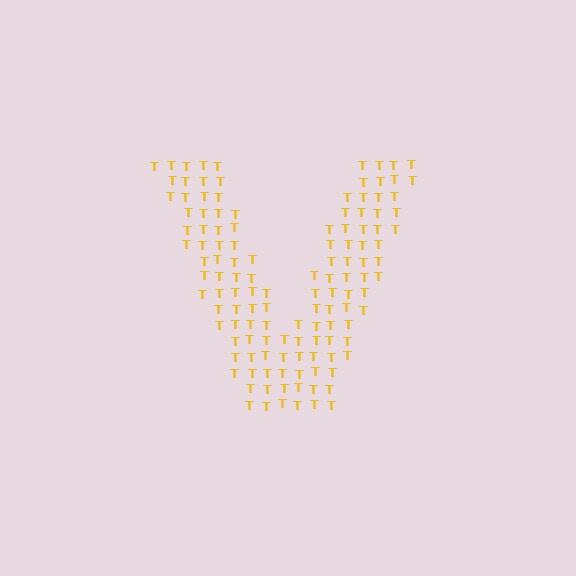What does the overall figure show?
The overall figure shows the letter V.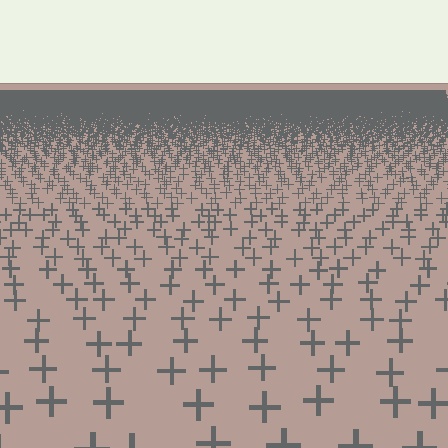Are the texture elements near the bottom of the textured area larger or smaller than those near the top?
Larger. Near the bottom, elements are closer to the viewer and appear at a bigger on-screen size.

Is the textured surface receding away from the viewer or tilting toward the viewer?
The surface is receding away from the viewer. Texture elements get smaller and denser toward the top.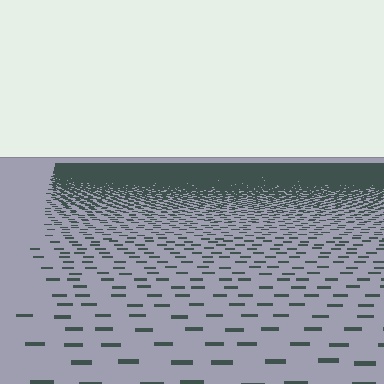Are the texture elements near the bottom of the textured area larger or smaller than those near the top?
Larger. Near the bottom, elements are closer to the viewer and appear at a bigger on-screen size.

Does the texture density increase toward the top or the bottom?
Density increases toward the top.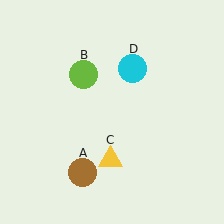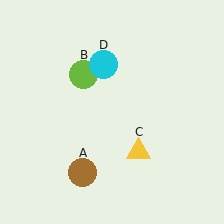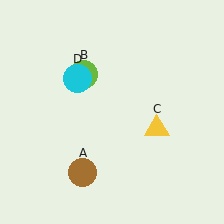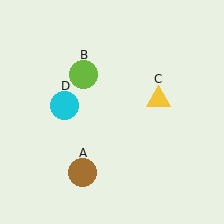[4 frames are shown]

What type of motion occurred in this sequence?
The yellow triangle (object C), cyan circle (object D) rotated counterclockwise around the center of the scene.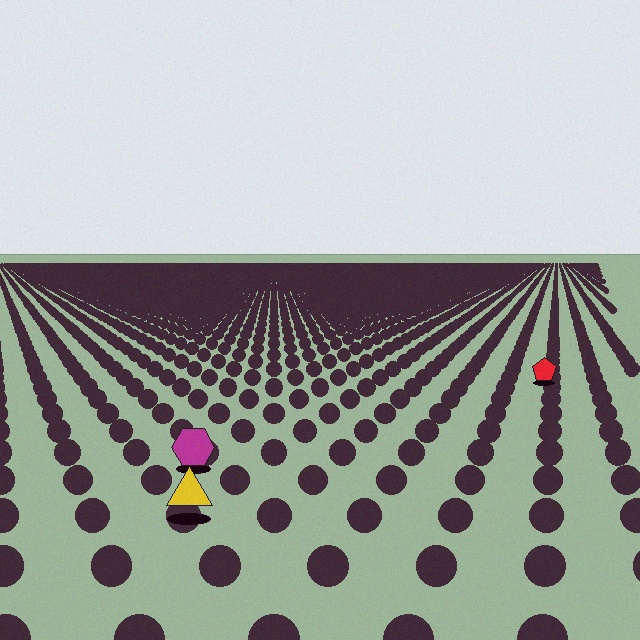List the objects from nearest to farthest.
From nearest to farthest: the yellow triangle, the magenta hexagon, the red pentagon.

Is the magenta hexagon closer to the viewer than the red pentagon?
Yes. The magenta hexagon is closer — you can tell from the texture gradient: the ground texture is coarser near it.